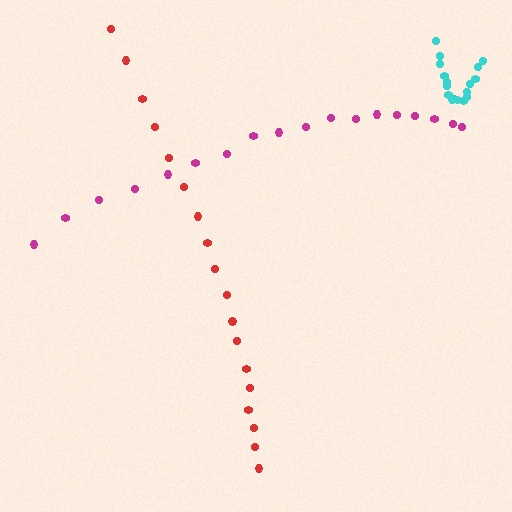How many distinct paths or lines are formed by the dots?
There are 3 distinct paths.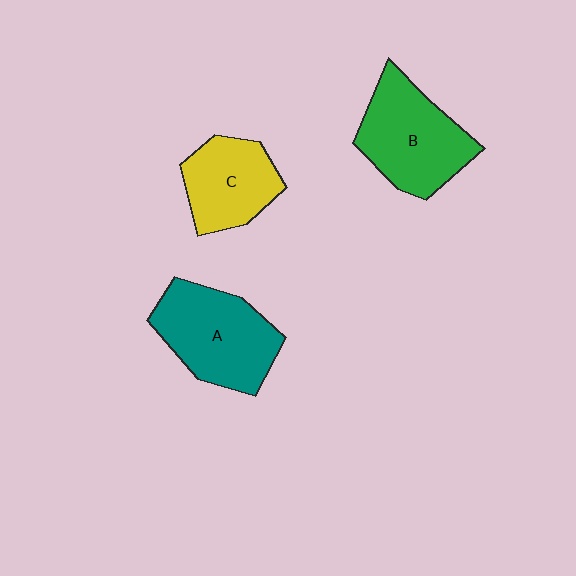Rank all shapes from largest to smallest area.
From largest to smallest: A (teal), B (green), C (yellow).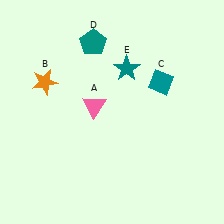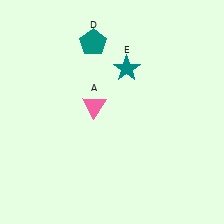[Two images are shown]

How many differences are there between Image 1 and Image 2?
There are 2 differences between the two images.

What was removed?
The orange star (B), the teal diamond (C) were removed in Image 2.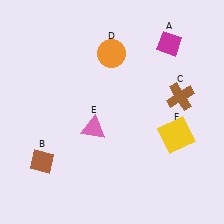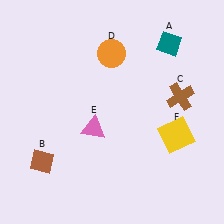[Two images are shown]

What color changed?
The diamond (A) changed from magenta in Image 1 to teal in Image 2.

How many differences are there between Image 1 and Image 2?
There is 1 difference between the two images.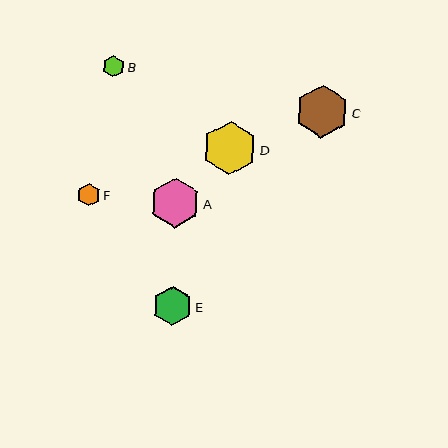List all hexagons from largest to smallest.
From largest to smallest: D, C, A, E, F, B.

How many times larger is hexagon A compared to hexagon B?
Hexagon A is approximately 2.3 times the size of hexagon B.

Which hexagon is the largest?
Hexagon D is the largest with a size of approximately 54 pixels.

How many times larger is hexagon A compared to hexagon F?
Hexagon A is approximately 2.2 times the size of hexagon F.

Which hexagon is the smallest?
Hexagon B is the smallest with a size of approximately 22 pixels.